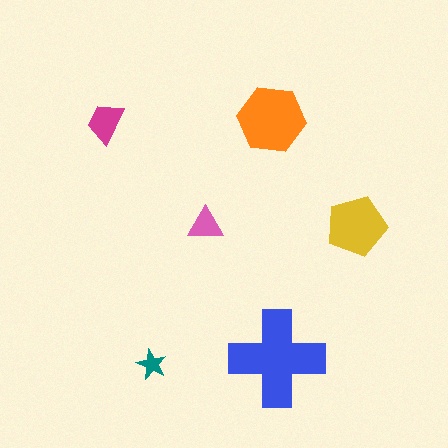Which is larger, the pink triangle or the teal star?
The pink triangle.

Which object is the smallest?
The teal star.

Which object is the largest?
The blue cross.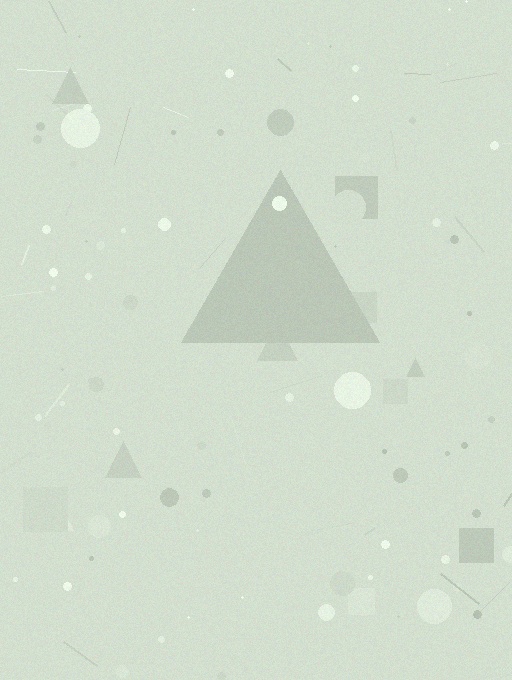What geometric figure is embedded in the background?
A triangle is embedded in the background.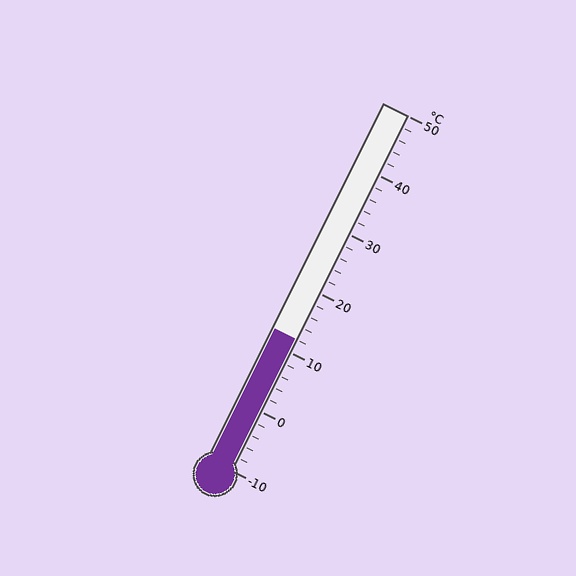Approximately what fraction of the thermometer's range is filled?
The thermometer is filled to approximately 35% of its range.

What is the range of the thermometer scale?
The thermometer scale ranges from -10°C to 50°C.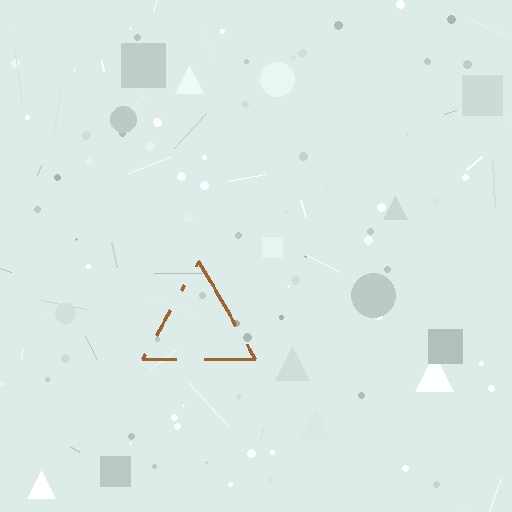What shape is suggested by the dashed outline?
The dashed outline suggests a triangle.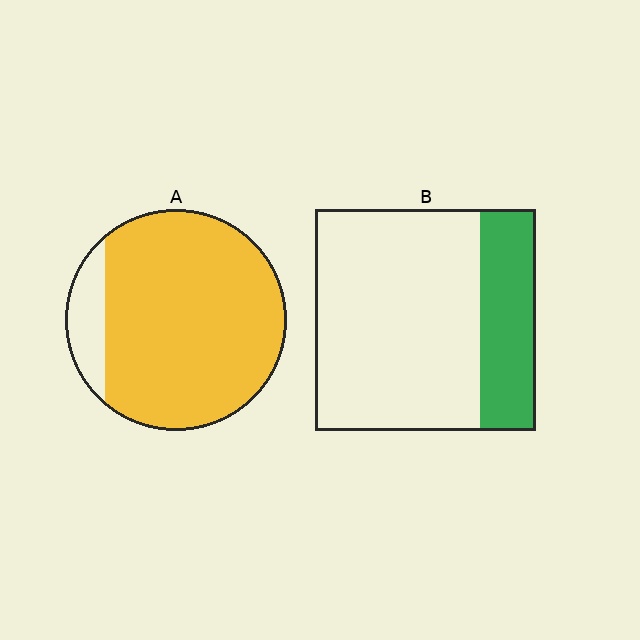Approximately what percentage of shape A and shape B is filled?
A is approximately 90% and B is approximately 25%.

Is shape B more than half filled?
No.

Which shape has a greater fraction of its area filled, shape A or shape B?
Shape A.